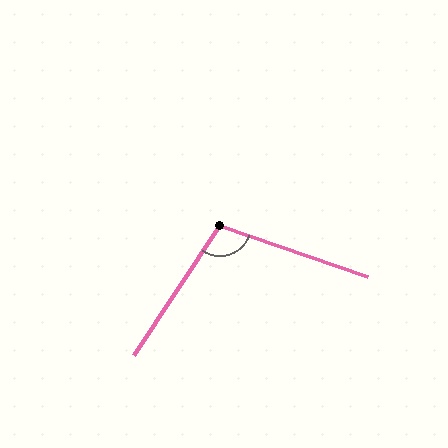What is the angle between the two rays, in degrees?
Approximately 105 degrees.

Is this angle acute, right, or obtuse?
It is obtuse.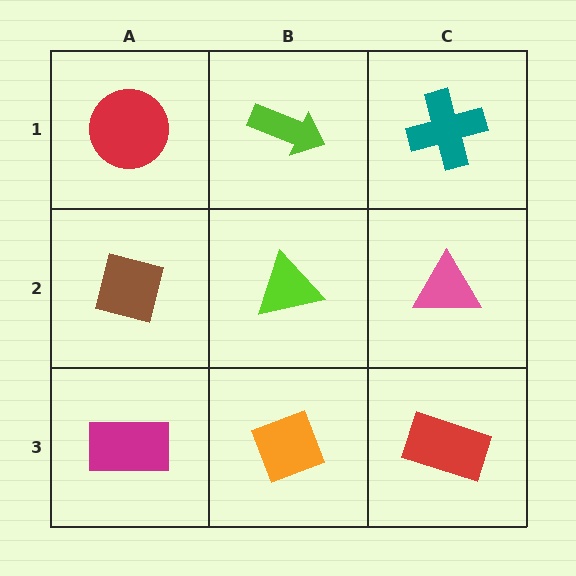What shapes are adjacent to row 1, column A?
A brown square (row 2, column A), a lime arrow (row 1, column B).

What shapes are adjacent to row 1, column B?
A lime triangle (row 2, column B), a red circle (row 1, column A), a teal cross (row 1, column C).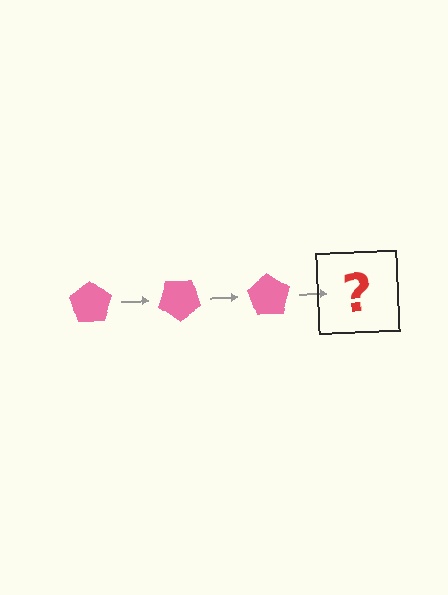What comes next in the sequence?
The next element should be a pink pentagon rotated 105 degrees.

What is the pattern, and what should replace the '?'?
The pattern is that the pentagon rotates 35 degrees each step. The '?' should be a pink pentagon rotated 105 degrees.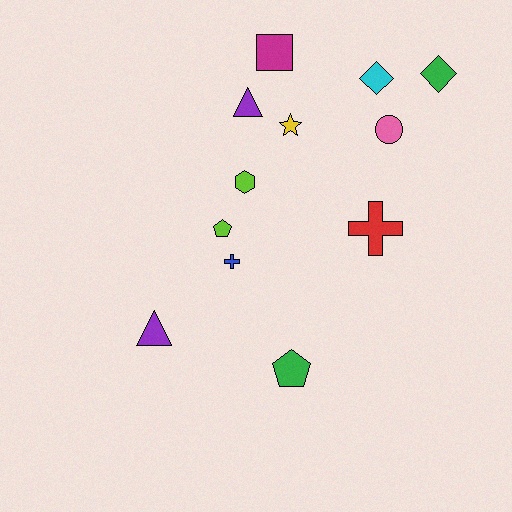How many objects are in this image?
There are 12 objects.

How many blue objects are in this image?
There is 1 blue object.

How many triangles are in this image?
There are 2 triangles.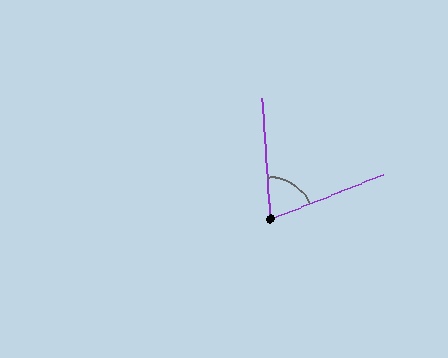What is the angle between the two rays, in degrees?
Approximately 72 degrees.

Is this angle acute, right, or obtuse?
It is acute.